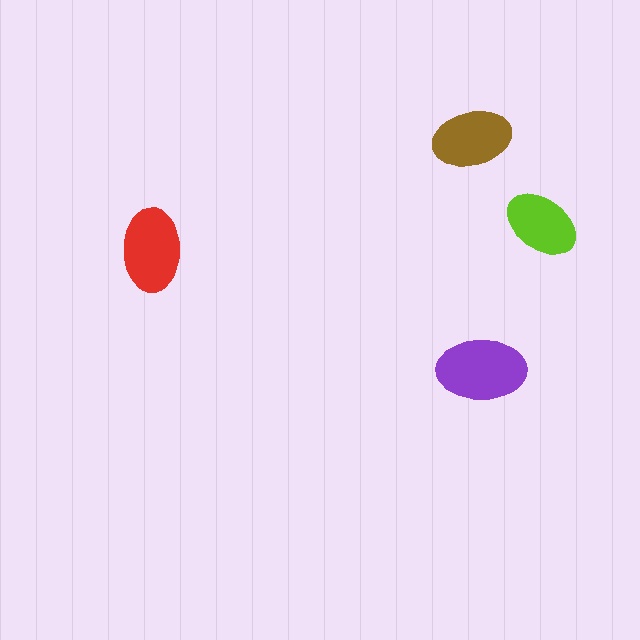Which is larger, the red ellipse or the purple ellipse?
The purple one.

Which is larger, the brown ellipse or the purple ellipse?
The purple one.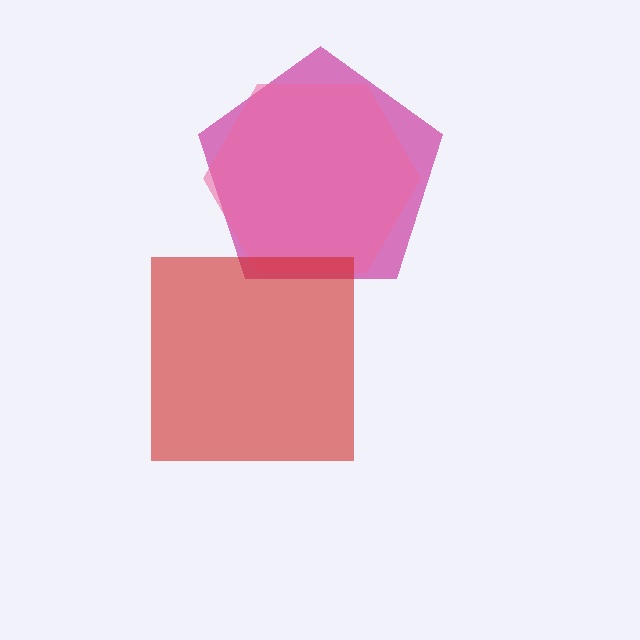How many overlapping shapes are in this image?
There are 3 overlapping shapes in the image.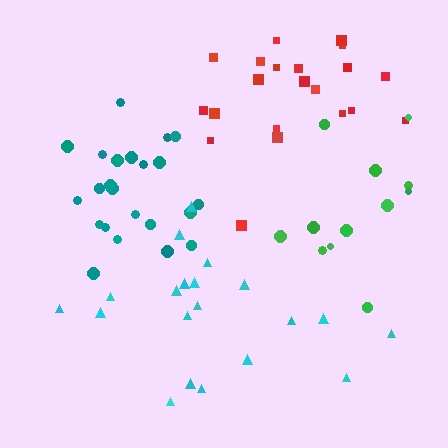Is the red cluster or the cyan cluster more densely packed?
Red.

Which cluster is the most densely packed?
Teal.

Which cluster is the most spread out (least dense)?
Green.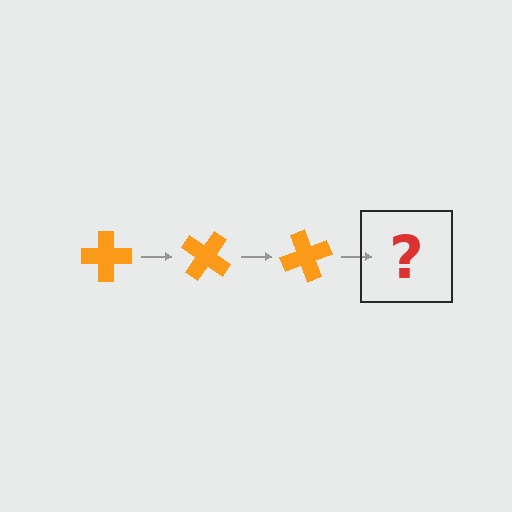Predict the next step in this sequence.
The next step is an orange cross rotated 105 degrees.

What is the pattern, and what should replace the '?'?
The pattern is that the cross rotates 35 degrees each step. The '?' should be an orange cross rotated 105 degrees.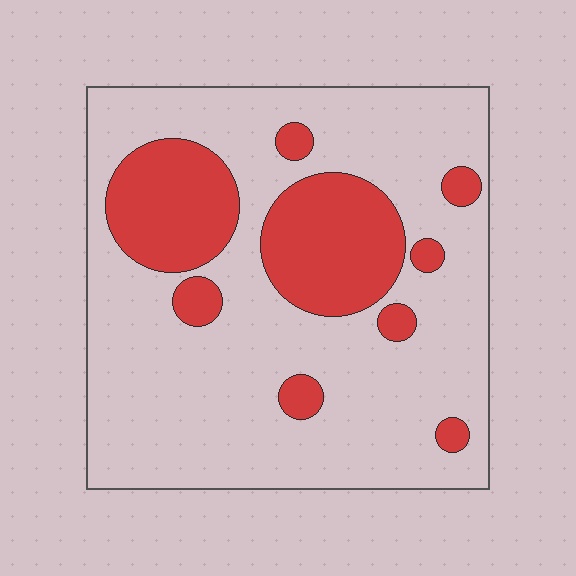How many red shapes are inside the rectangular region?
9.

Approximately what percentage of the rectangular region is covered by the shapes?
Approximately 25%.